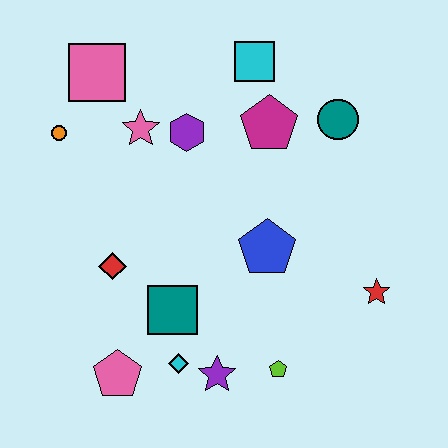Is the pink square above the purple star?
Yes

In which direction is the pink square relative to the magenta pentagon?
The pink square is to the left of the magenta pentagon.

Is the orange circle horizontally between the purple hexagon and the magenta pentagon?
No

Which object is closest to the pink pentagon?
The cyan diamond is closest to the pink pentagon.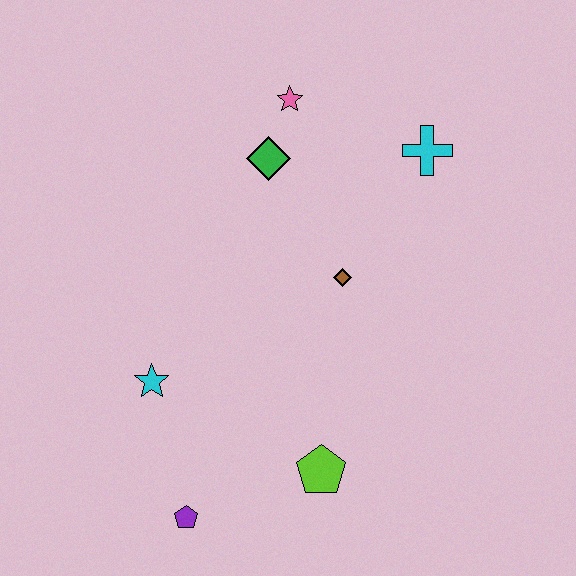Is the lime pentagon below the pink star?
Yes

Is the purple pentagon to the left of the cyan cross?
Yes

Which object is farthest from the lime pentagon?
The pink star is farthest from the lime pentagon.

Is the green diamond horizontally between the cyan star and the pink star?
Yes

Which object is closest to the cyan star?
The purple pentagon is closest to the cyan star.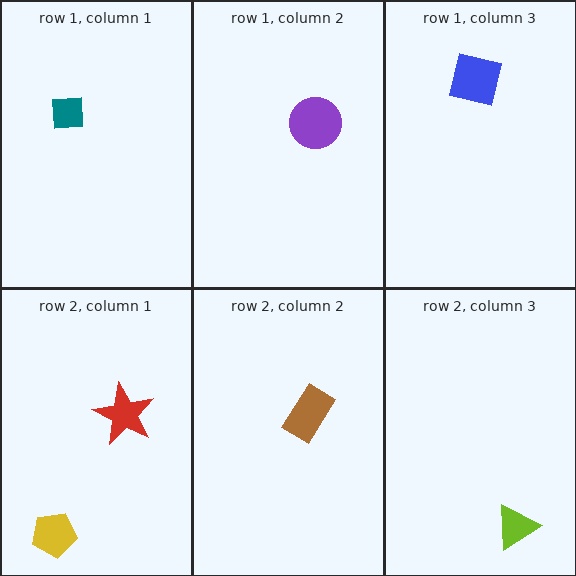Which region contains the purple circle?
The row 1, column 2 region.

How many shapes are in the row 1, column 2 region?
1.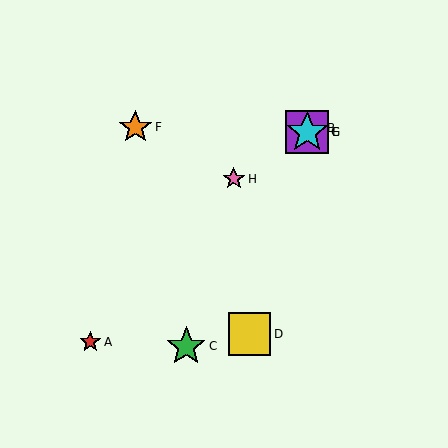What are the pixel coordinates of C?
Object C is at (186, 346).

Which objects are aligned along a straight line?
Objects B, C, E, G are aligned along a straight line.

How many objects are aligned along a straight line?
4 objects (B, C, E, G) are aligned along a straight line.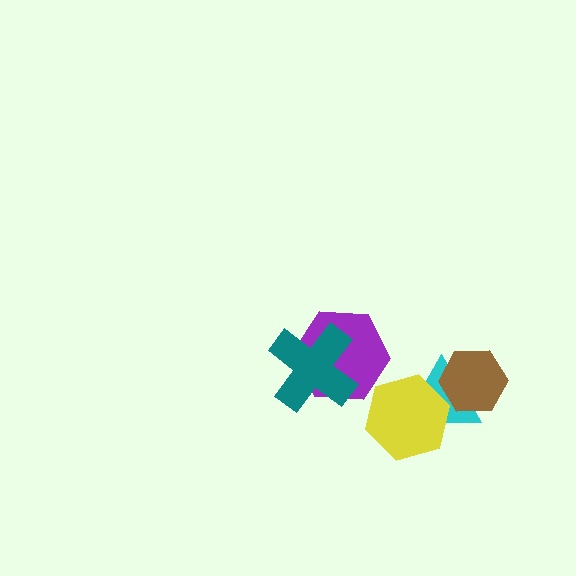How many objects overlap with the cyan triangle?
2 objects overlap with the cyan triangle.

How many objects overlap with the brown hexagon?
1 object overlaps with the brown hexagon.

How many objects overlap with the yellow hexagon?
1 object overlaps with the yellow hexagon.